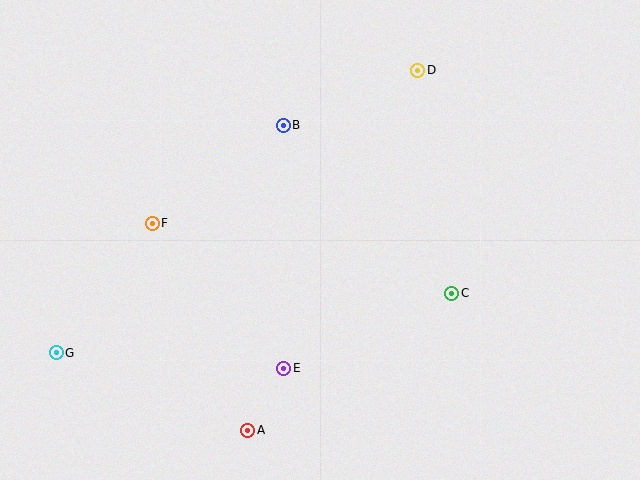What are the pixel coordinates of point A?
Point A is at (248, 430).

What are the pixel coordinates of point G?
Point G is at (56, 353).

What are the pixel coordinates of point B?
Point B is at (283, 125).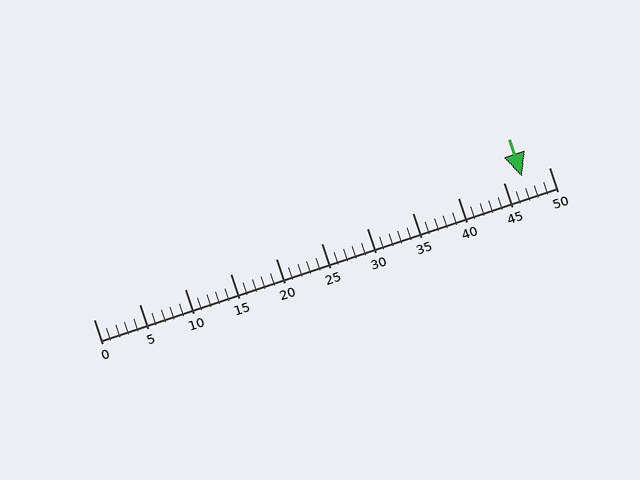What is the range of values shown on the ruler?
The ruler shows values from 0 to 50.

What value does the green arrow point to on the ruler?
The green arrow points to approximately 47.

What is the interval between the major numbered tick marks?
The major tick marks are spaced 5 units apart.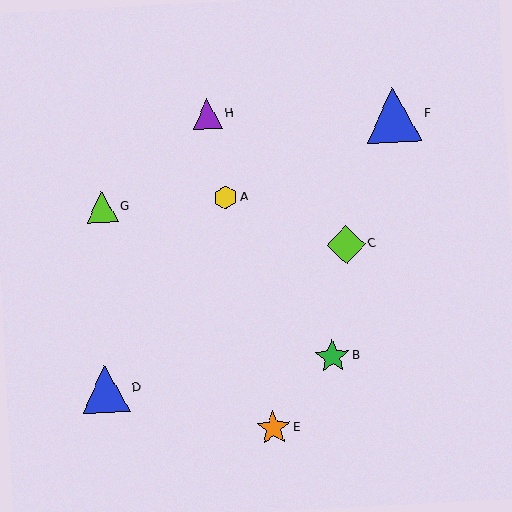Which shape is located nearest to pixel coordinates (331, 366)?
The green star (labeled B) at (332, 356) is nearest to that location.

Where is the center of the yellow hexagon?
The center of the yellow hexagon is at (226, 198).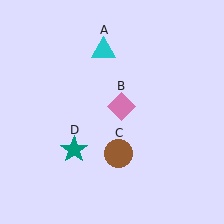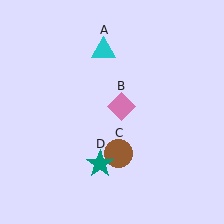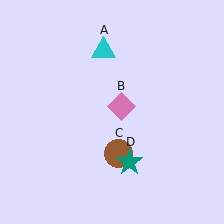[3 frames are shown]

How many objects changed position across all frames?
1 object changed position: teal star (object D).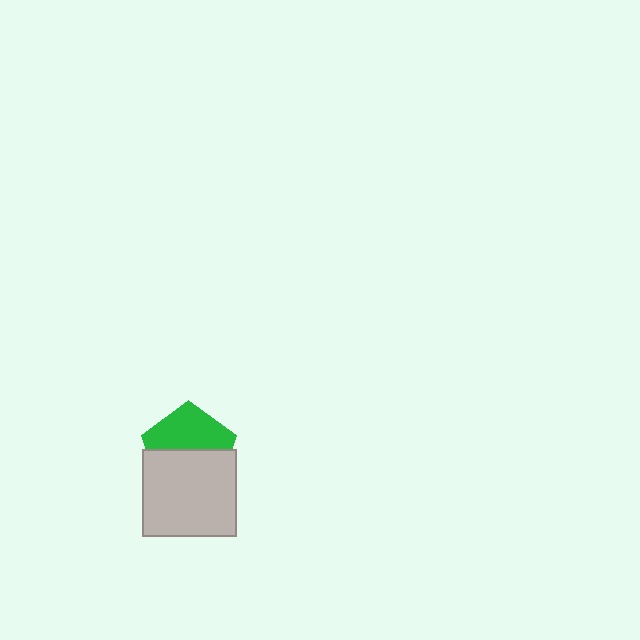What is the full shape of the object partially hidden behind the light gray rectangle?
The partially hidden object is a green pentagon.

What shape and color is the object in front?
The object in front is a light gray rectangle.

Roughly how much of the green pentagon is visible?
About half of it is visible (roughly 49%).